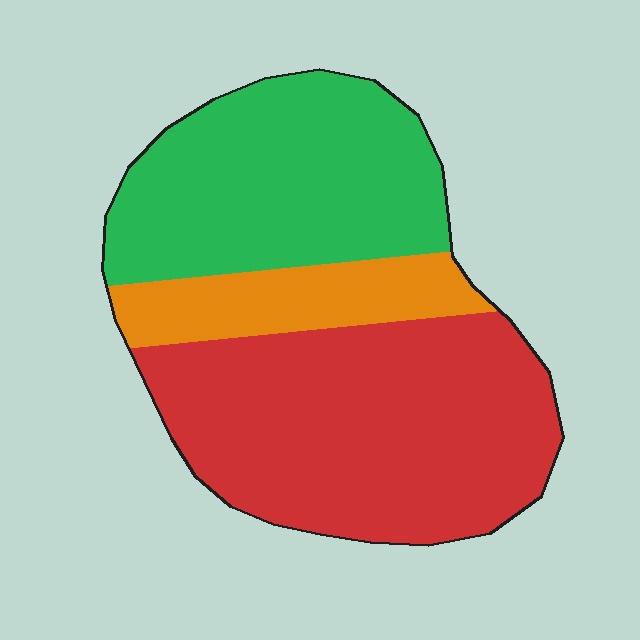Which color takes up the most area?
Red, at roughly 50%.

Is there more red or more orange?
Red.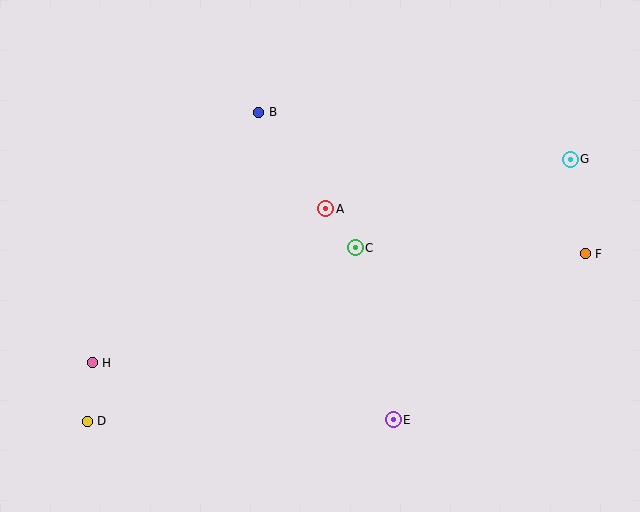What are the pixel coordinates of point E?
Point E is at (393, 420).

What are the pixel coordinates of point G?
Point G is at (570, 159).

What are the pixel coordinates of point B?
Point B is at (259, 112).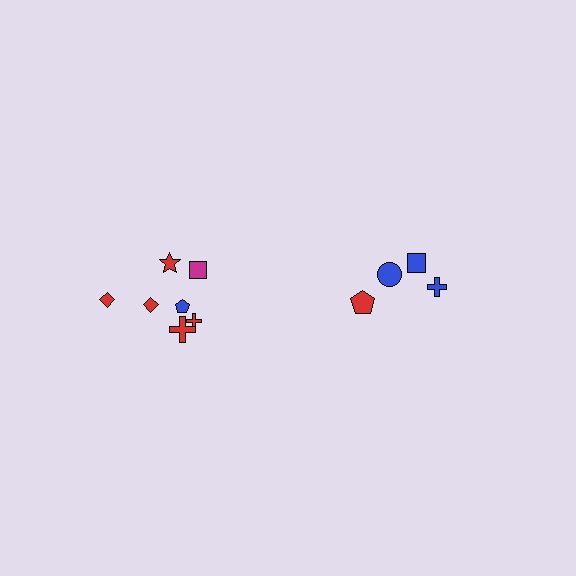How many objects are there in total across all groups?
There are 11 objects.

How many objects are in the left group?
There are 7 objects.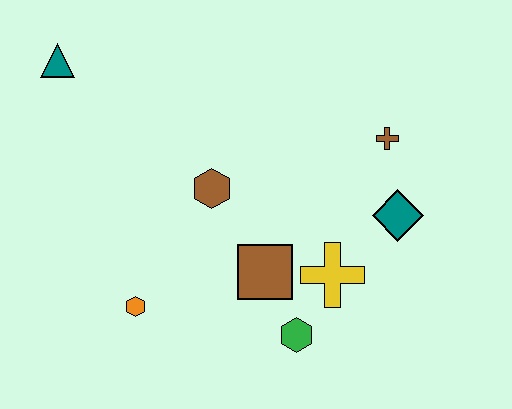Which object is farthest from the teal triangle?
The teal diamond is farthest from the teal triangle.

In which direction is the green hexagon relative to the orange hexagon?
The green hexagon is to the right of the orange hexagon.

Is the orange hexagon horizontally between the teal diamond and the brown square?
No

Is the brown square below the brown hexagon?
Yes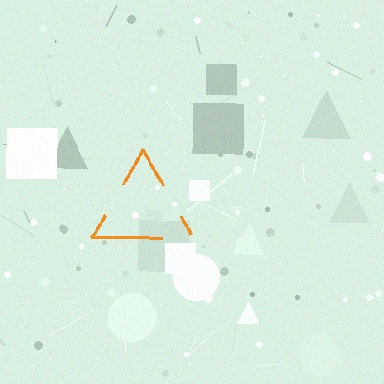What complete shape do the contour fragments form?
The contour fragments form a triangle.